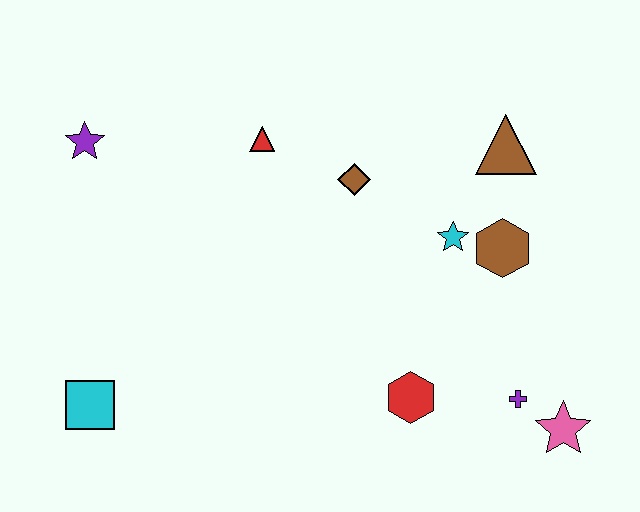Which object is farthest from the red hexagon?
The purple star is farthest from the red hexagon.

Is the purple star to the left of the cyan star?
Yes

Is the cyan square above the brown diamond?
No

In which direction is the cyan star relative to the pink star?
The cyan star is above the pink star.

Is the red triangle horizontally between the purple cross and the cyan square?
Yes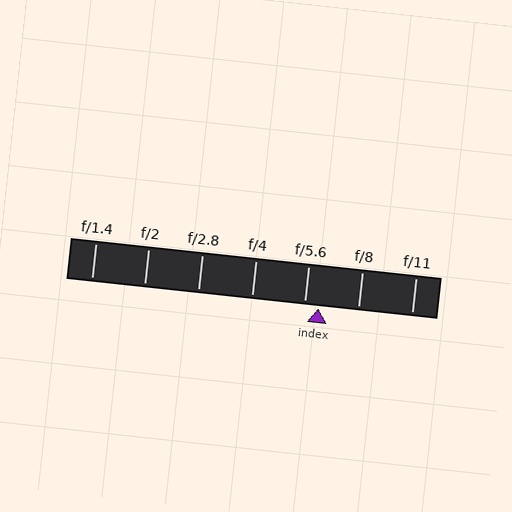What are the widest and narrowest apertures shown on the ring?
The widest aperture shown is f/1.4 and the narrowest is f/11.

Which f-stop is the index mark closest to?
The index mark is closest to f/5.6.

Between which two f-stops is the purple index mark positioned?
The index mark is between f/5.6 and f/8.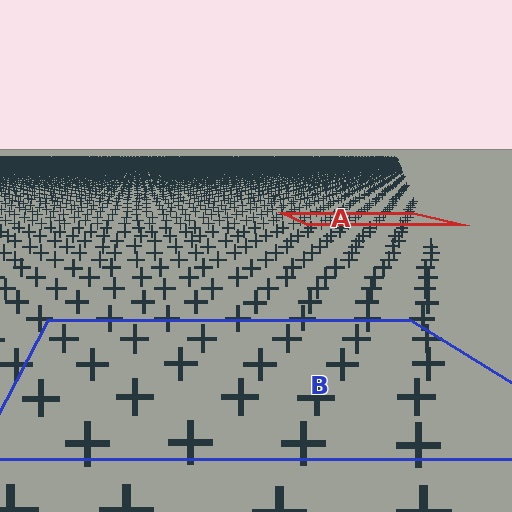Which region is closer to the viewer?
Region B is closer. The texture elements there are larger and more spread out.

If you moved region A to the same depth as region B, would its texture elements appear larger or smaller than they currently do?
They would appear larger. At a closer depth, the same texture elements are projected at a bigger on-screen size.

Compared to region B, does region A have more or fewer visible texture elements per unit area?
Region A has more texture elements per unit area — they are packed more densely because it is farther away.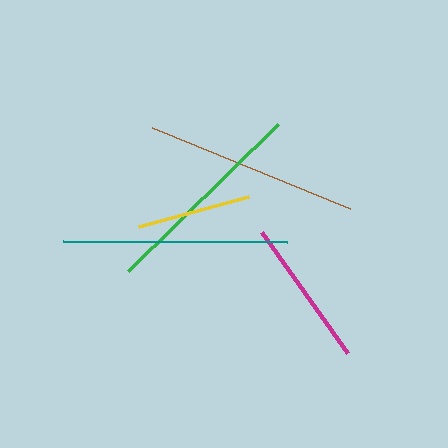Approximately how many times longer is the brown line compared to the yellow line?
The brown line is approximately 1.9 times the length of the yellow line.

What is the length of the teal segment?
The teal segment is approximately 223 pixels long.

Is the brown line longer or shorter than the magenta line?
The brown line is longer than the magenta line.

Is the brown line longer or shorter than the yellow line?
The brown line is longer than the yellow line.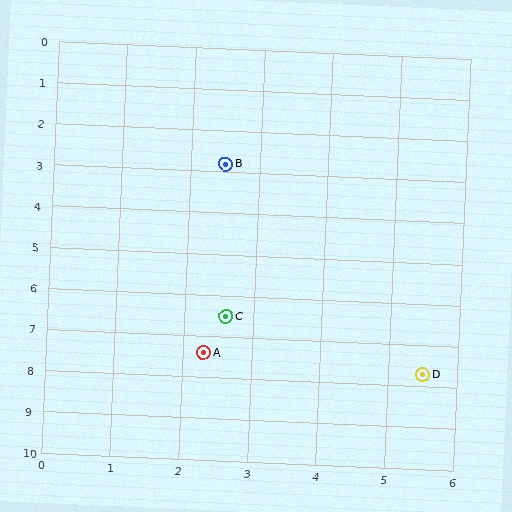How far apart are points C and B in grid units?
Points C and B are about 3.7 grid units apart.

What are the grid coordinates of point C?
Point C is at approximately (2.6, 6.5).